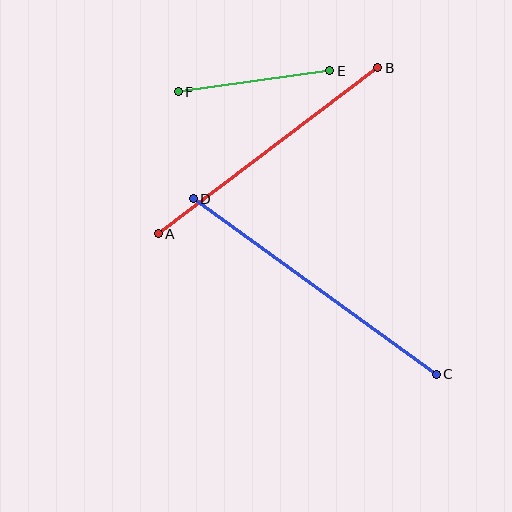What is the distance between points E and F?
The distance is approximately 153 pixels.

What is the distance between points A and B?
The distance is approximately 275 pixels.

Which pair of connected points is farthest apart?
Points C and D are farthest apart.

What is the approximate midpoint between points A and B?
The midpoint is at approximately (268, 151) pixels.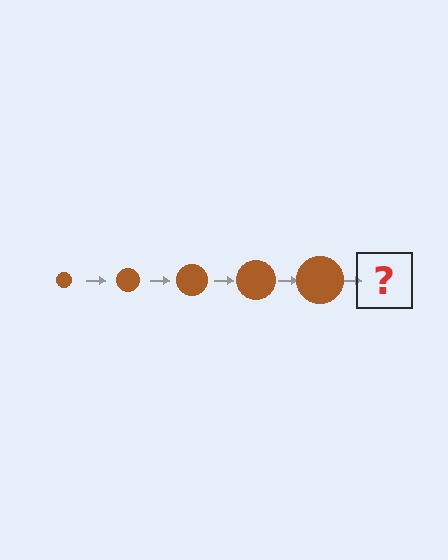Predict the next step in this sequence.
The next step is a brown circle, larger than the previous one.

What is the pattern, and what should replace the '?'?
The pattern is that the circle gets progressively larger each step. The '?' should be a brown circle, larger than the previous one.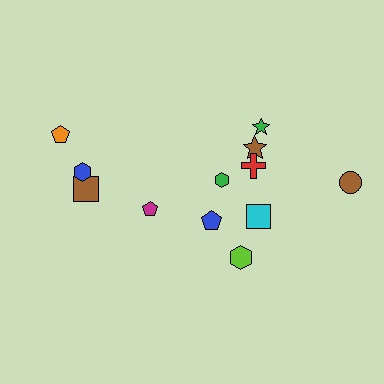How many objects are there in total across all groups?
There are 12 objects.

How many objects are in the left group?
There are 4 objects.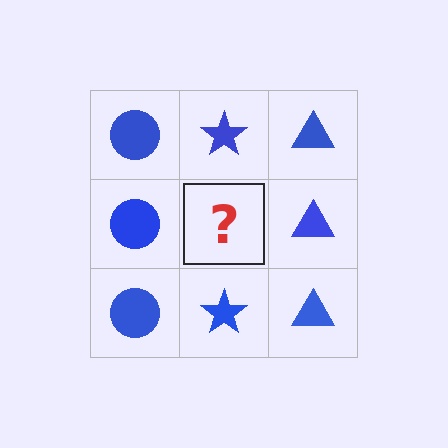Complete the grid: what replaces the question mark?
The question mark should be replaced with a blue star.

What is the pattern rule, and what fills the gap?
The rule is that each column has a consistent shape. The gap should be filled with a blue star.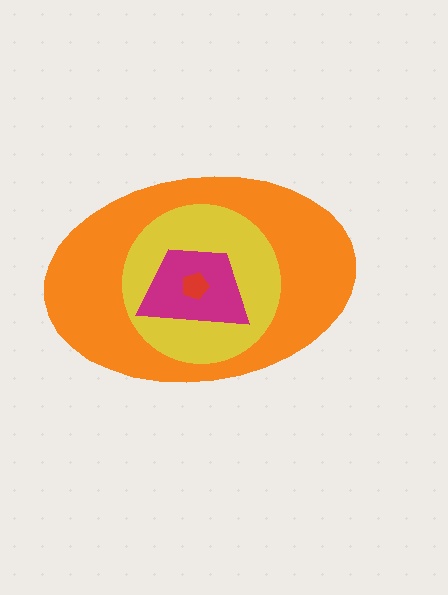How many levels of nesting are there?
4.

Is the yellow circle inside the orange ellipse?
Yes.